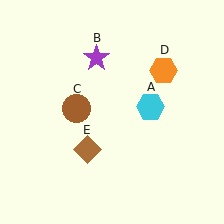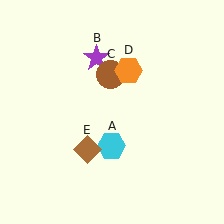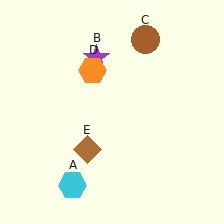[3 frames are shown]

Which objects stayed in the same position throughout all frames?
Purple star (object B) and brown diamond (object E) remained stationary.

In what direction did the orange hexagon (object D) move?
The orange hexagon (object D) moved left.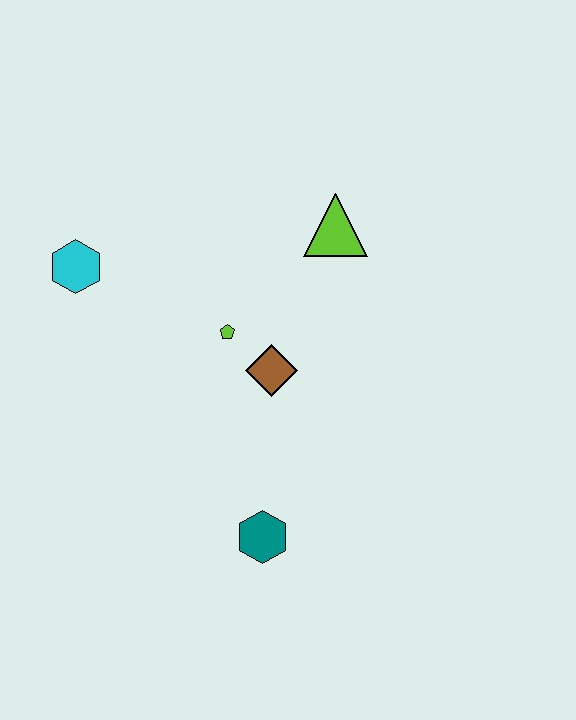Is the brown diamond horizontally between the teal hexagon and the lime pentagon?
No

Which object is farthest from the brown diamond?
The cyan hexagon is farthest from the brown diamond.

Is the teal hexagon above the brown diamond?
No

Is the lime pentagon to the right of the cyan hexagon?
Yes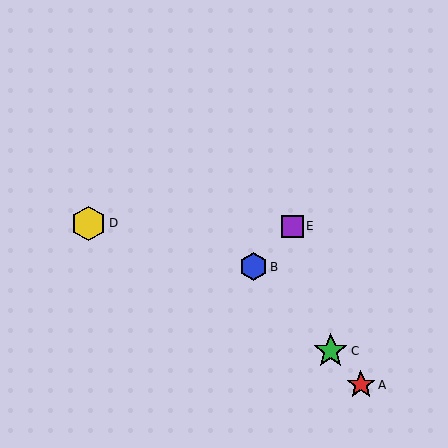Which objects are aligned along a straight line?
Objects A, B, C are aligned along a straight line.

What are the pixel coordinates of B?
Object B is at (254, 267).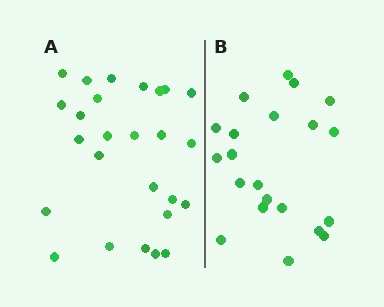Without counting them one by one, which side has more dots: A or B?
Region A (the left region) has more dots.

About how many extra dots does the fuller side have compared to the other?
Region A has about 5 more dots than region B.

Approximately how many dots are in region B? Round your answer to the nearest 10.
About 20 dots. (The exact count is 21, which rounds to 20.)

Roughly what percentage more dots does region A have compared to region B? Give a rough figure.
About 25% more.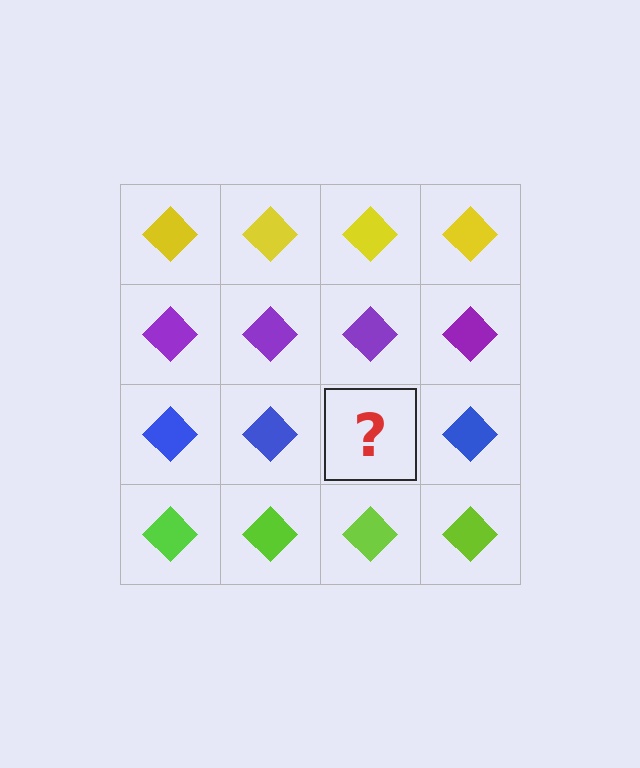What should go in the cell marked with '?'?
The missing cell should contain a blue diamond.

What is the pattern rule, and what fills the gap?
The rule is that each row has a consistent color. The gap should be filled with a blue diamond.